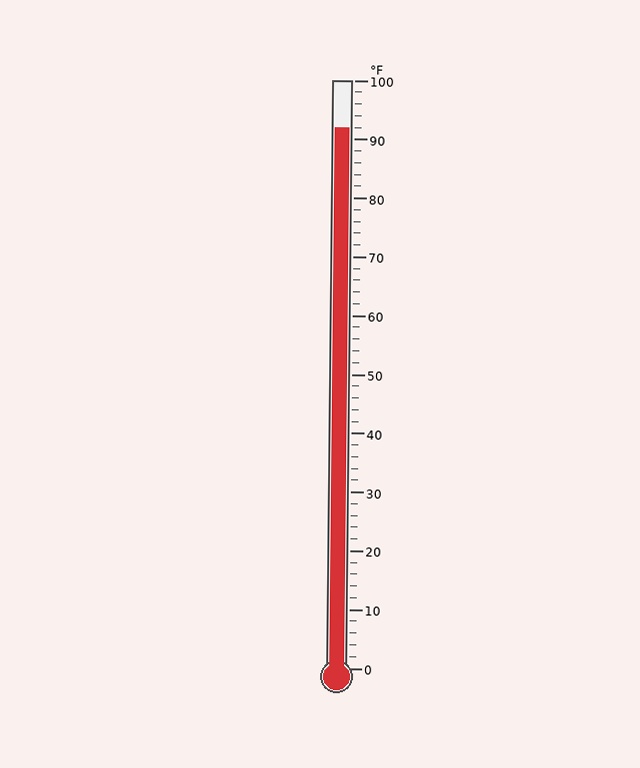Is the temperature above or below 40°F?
The temperature is above 40°F.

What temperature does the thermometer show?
The thermometer shows approximately 92°F.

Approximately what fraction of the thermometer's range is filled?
The thermometer is filled to approximately 90% of its range.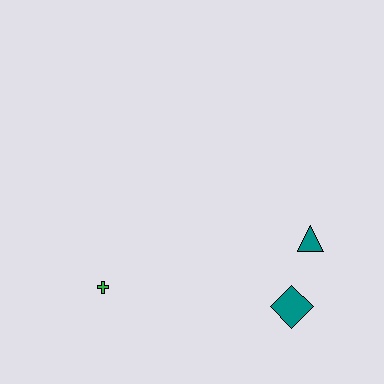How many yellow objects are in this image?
There are no yellow objects.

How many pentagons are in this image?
There are no pentagons.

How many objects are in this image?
There are 3 objects.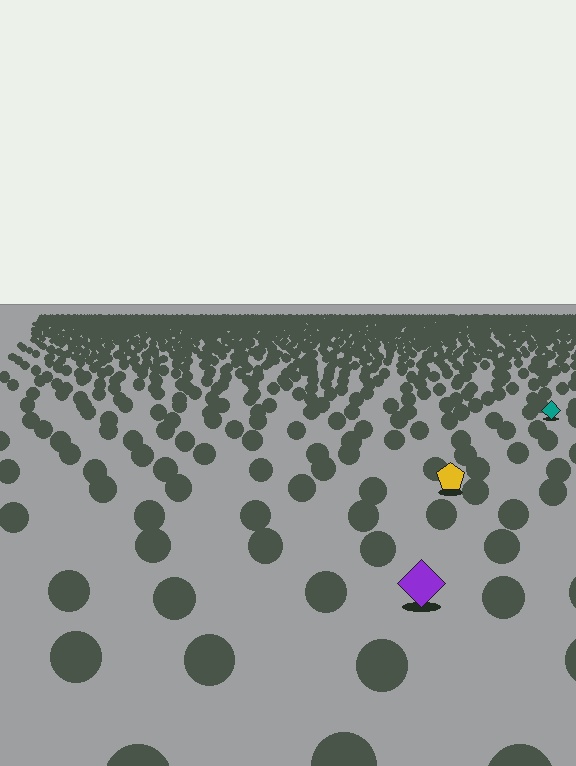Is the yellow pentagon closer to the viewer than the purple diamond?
No. The purple diamond is closer — you can tell from the texture gradient: the ground texture is coarser near it.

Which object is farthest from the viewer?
The teal diamond is farthest from the viewer. It appears smaller and the ground texture around it is denser.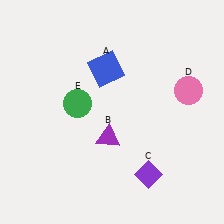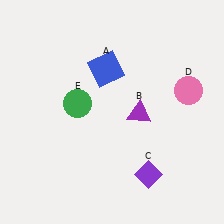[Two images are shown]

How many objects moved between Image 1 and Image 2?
1 object moved between the two images.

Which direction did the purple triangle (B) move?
The purple triangle (B) moved right.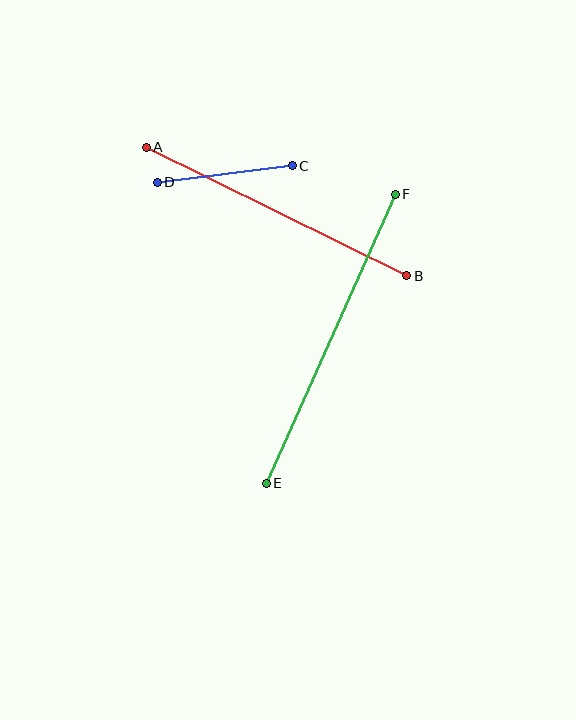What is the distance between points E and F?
The distance is approximately 317 pixels.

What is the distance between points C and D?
The distance is approximately 136 pixels.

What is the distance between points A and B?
The distance is approximately 291 pixels.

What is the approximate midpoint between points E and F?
The midpoint is at approximately (331, 339) pixels.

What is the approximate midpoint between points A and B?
The midpoint is at approximately (276, 212) pixels.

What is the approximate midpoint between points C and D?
The midpoint is at approximately (225, 174) pixels.